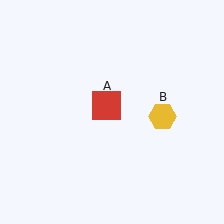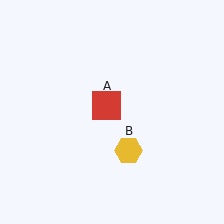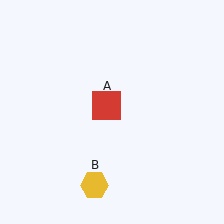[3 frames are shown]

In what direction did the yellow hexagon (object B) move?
The yellow hexagon (object B) moved down and to the left.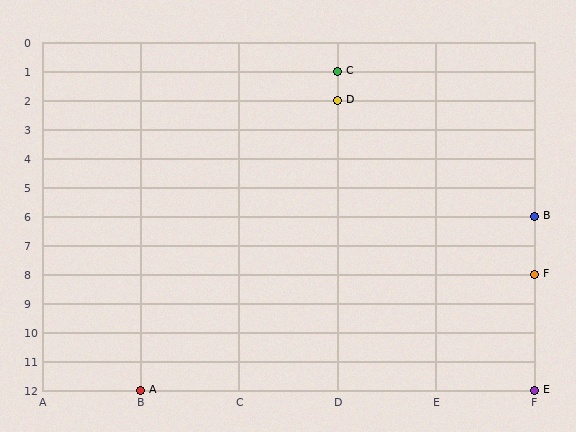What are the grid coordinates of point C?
Point C is at grid coordinates (D, 1).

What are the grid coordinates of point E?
Point E is at grid coordinates (F, 12).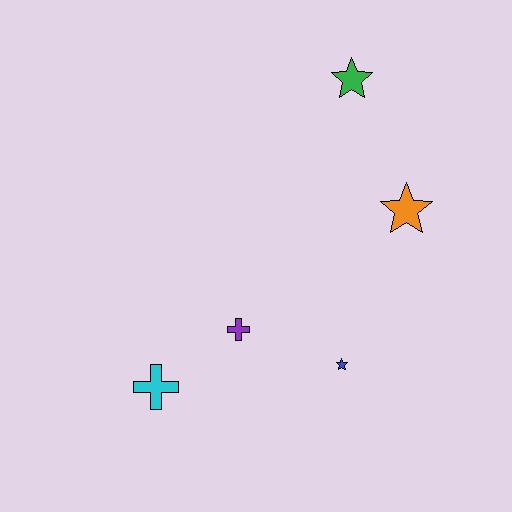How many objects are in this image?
There are 5 objects.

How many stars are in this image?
There are 3 stars.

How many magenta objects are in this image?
There are no magenta objects.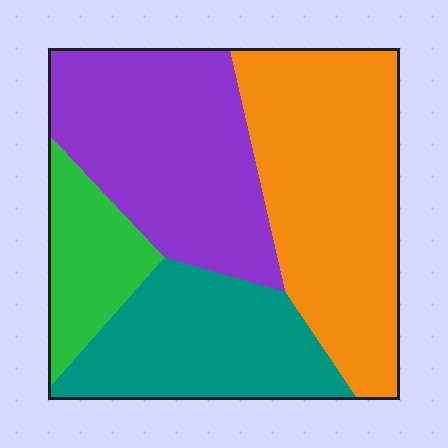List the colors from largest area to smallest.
From largest to smallest: orange, purple, teal, green.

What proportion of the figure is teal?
Teal covers about 25% of the figure.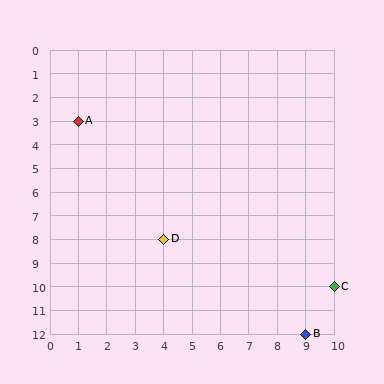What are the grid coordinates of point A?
Point A is at grid coordinates (1, 3).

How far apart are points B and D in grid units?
Points B and D are 5 columns and 4 rows apart (about 6.4 grid units diagonally).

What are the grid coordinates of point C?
Point C is at grid coordinates (10, 10).